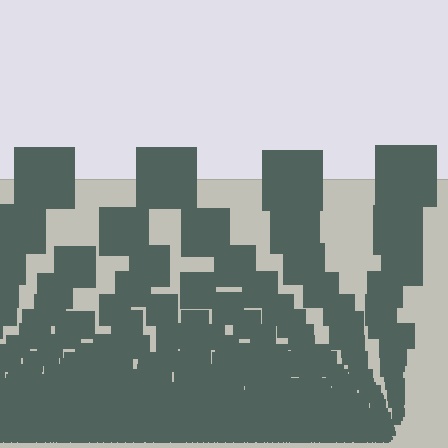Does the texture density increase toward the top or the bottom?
Density increases toward the bottom.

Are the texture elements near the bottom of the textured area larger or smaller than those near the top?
Smaller. The gradient is inverted — elements near the bottom are smaller and denser.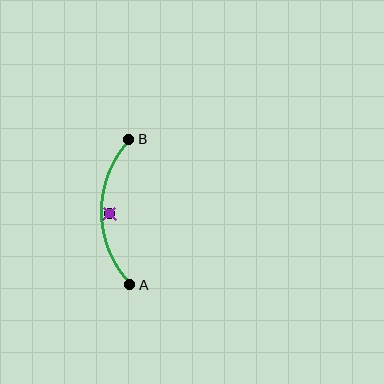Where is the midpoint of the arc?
The arc midpoint is the point on the curve farthest from the straight line joining A and B. It sits to the left of that line.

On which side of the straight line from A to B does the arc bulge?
The arc bulges to the left of the straight line connecting A and B.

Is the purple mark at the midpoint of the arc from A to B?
No — the purple mark does not lie on the arc at all. It sits slightly inside the curve.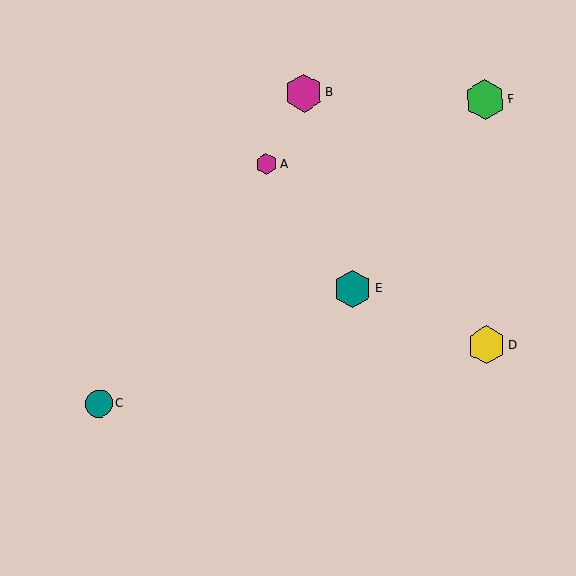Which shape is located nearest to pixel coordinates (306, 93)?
The magenta hexagon (labeled B) at (304, 93) is nearest to that location.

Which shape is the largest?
The green hexagon (labeled F) is the largest.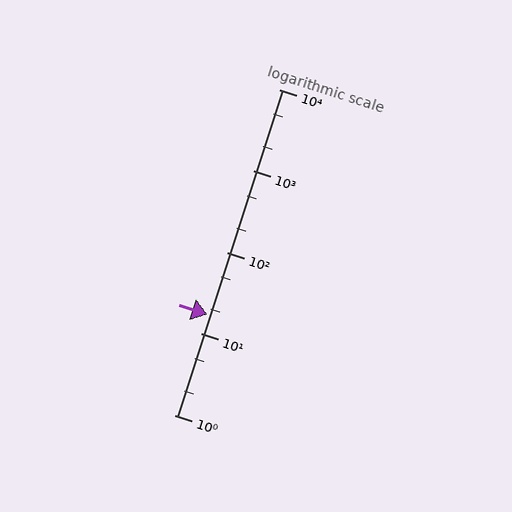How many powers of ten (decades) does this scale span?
The scale spans 4 decades, from 1 to 10000.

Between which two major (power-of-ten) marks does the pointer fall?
The pointer is between 10 and 100.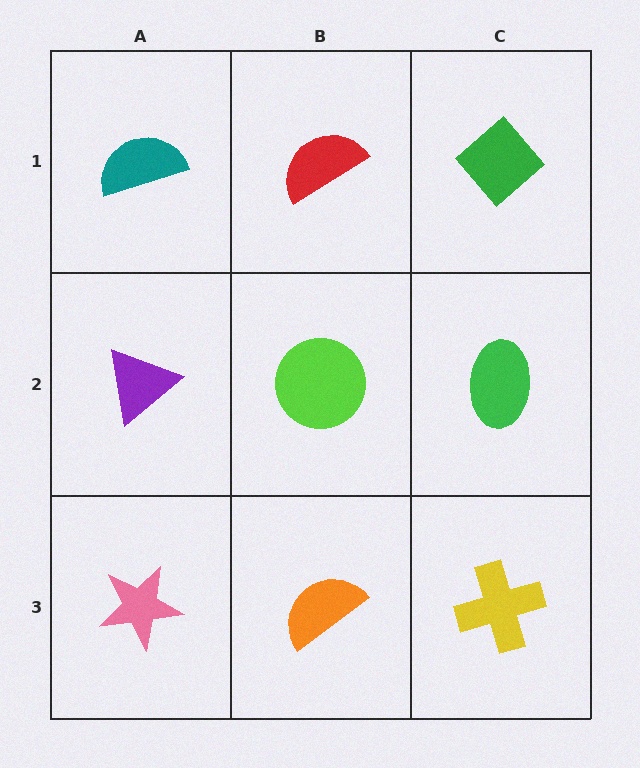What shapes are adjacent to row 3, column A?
A purple triangle (row 2, column A), an orange semicircle (row 3, column B).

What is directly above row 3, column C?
A green ellipse.